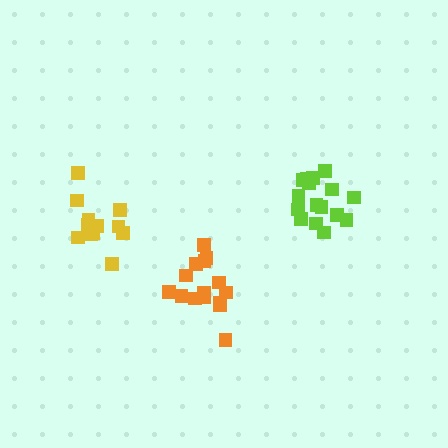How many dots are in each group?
Group 1: 16 dots, Group 2: 12 dots, Group 3: 15 dots (43 total).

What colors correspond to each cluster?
The clusters are colored: lime, yellow, orange.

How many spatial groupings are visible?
There are 3 spatial groupings.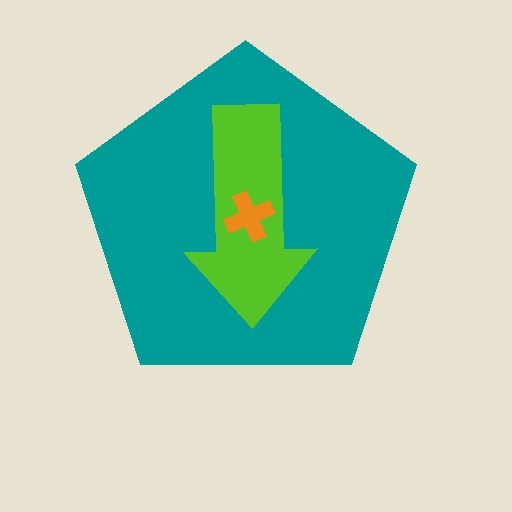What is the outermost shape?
The teal pentagon.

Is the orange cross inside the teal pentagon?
Yes.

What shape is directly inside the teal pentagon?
The lime arrow.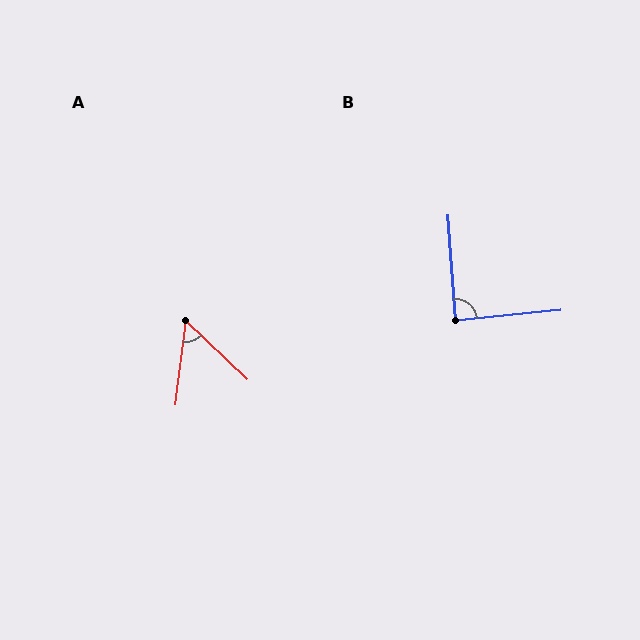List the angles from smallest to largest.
A (54°), B (88°).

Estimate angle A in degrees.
Approximately 54 degrees.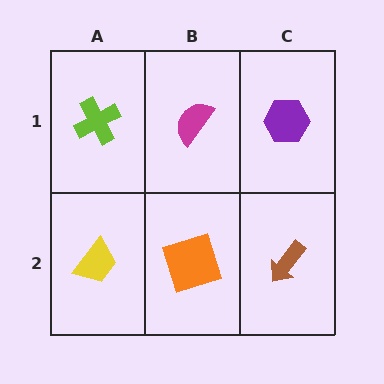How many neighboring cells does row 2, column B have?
3.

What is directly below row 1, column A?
A yellow trapezoid.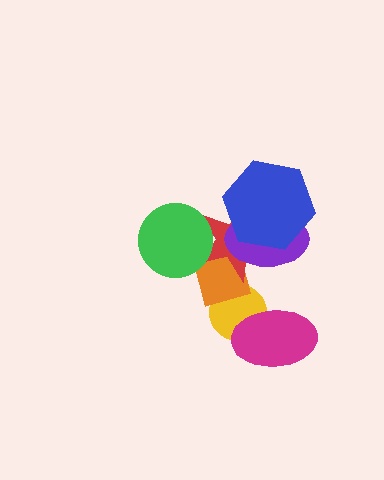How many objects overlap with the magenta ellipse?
1 object overlaps with the magenta ellipse.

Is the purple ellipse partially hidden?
Yes, it is partially covered by another shape.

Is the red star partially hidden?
Yes, it is partially covered by another shape.